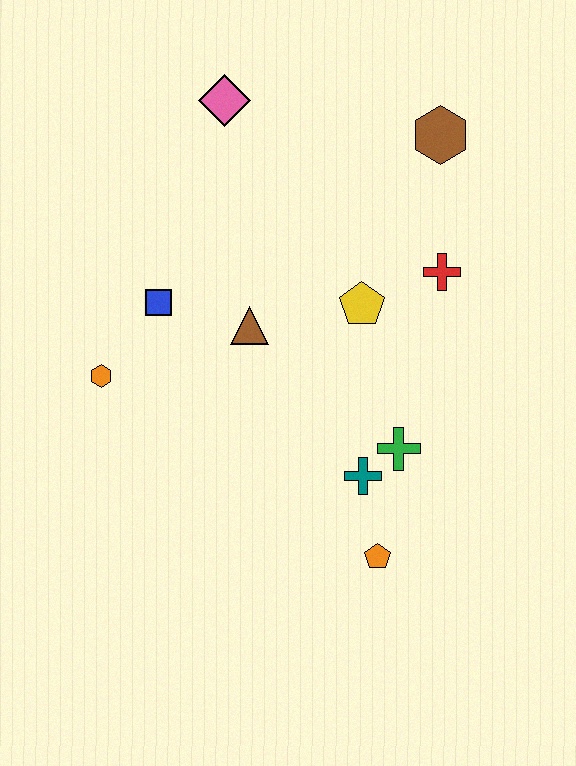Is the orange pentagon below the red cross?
Yes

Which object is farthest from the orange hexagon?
The brown hexagon is farthest from the orange hexagon.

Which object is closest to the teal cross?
The green cross is closest to the teal cross.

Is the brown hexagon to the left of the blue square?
No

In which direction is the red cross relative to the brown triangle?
The red cross is to the right of the brown triangle.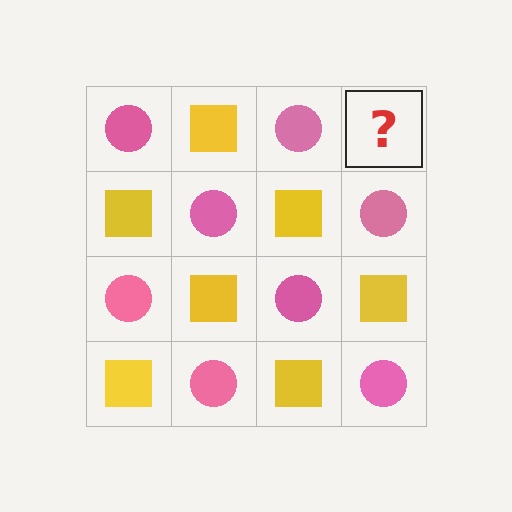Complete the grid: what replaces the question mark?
The question mark should be replaced with a yellow square.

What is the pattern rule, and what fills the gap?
The rule is that it alternates pink circle and yellow square in a checkerboard pattern. The gap should be filled with a yellow square.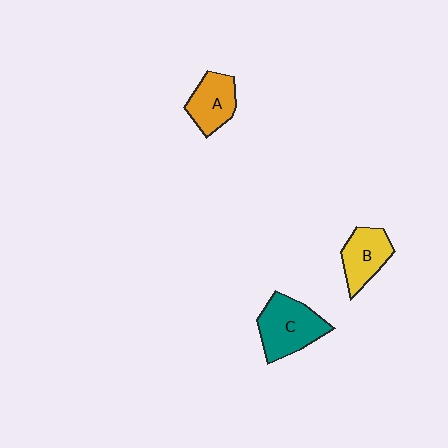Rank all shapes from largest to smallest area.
From largest to smallest: C (teal), B (yellow), A (orange).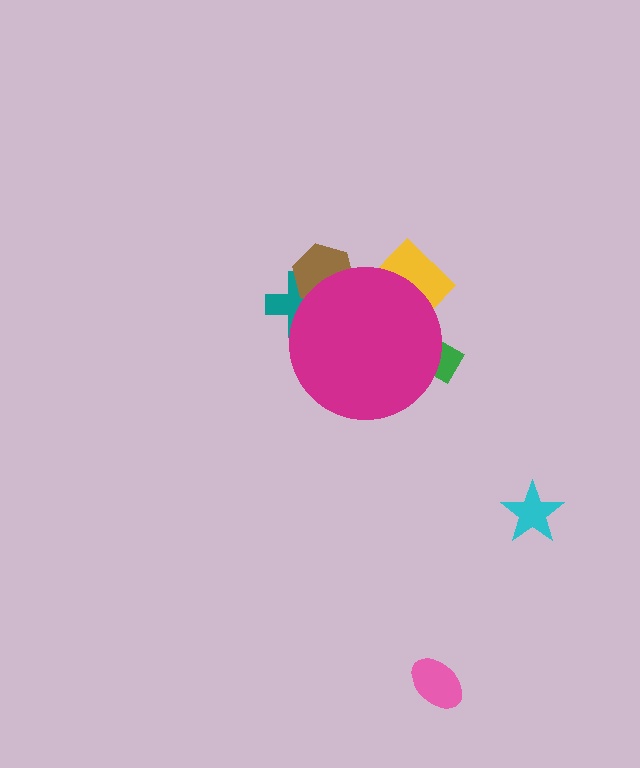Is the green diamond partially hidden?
Yes, the green diamond is partially hidden behind the magenta circle.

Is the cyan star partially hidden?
No, the cyan star is fully visible.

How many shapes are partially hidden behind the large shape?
4 shapes are partially hidden.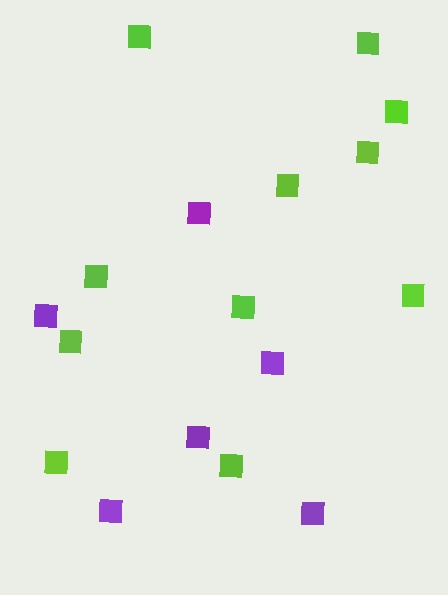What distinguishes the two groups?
There are 2 groups: one group of lime squares (11) and one group of purple squares (6).